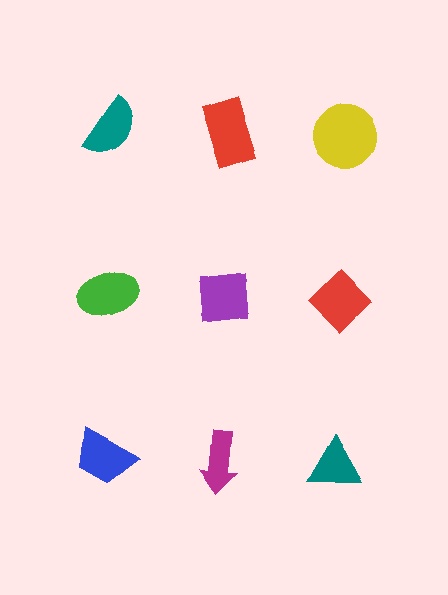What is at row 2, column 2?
A purple square.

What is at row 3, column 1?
A blue trapezoid.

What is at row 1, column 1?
A teal semicircle.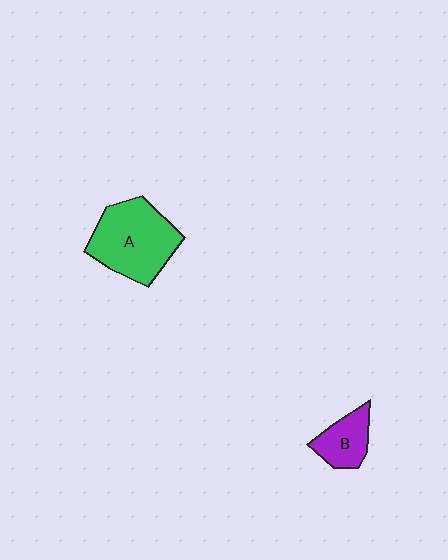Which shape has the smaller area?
Shape B (purple).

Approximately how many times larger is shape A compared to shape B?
Approximately 2.2 times.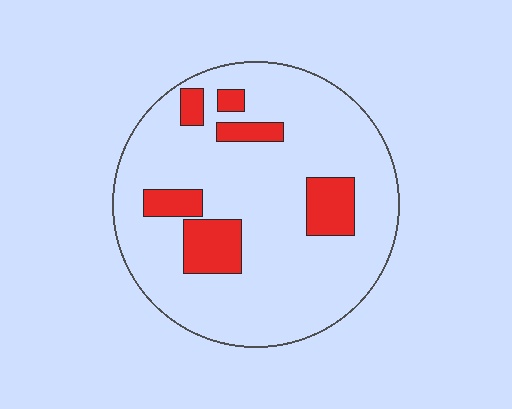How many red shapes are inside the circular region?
6.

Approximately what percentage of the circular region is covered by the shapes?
Approximately 15%.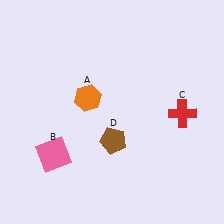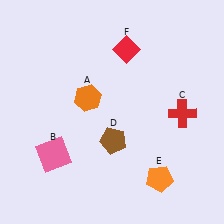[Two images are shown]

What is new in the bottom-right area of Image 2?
An orange pentagon (E) was added in the bottom-right area of Image 2.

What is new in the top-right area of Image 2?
A red diamond (F) was added in the top-right area of Image 2.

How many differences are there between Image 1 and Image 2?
There are 2 differences between the two images.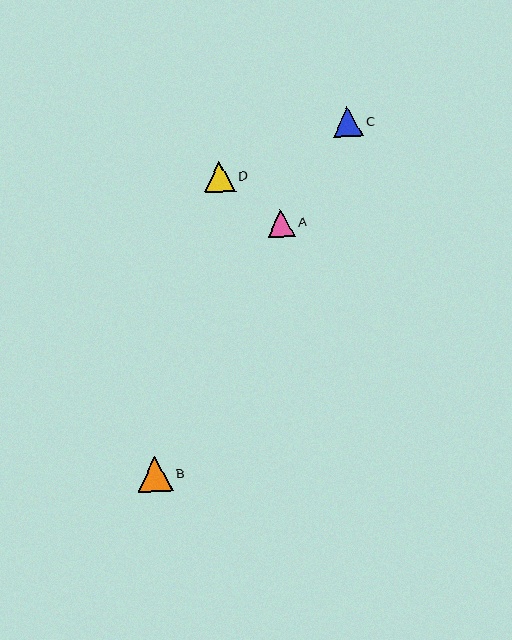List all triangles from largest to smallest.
From largest to smallest: B, D, C, A.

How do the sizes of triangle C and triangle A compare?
Triangle C and triangle A are approximately the same size.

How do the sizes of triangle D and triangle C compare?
Triangle D and triangle C are approximately the same size.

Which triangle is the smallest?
Triangle A is the smallest with a size of approximately 28 pixels.